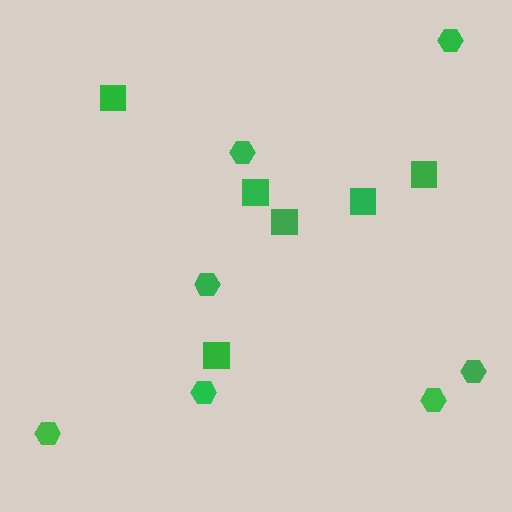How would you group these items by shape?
There are 2 groups: one group of squares (6) and one group of hexagons (7).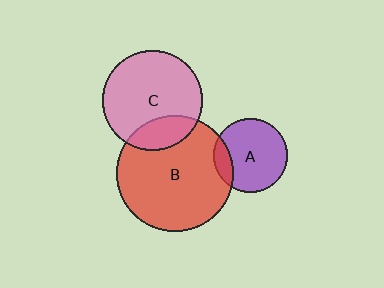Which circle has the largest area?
Circle B (red).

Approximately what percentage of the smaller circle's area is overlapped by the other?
Approximately 20%.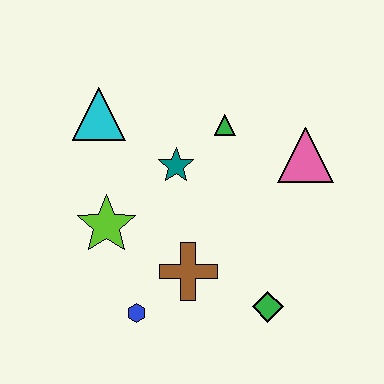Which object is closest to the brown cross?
The blue hexagon is closest to the brown cross.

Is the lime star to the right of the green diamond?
No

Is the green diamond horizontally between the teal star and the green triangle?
No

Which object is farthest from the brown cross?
The cyan triangle is farthest from the brown cross.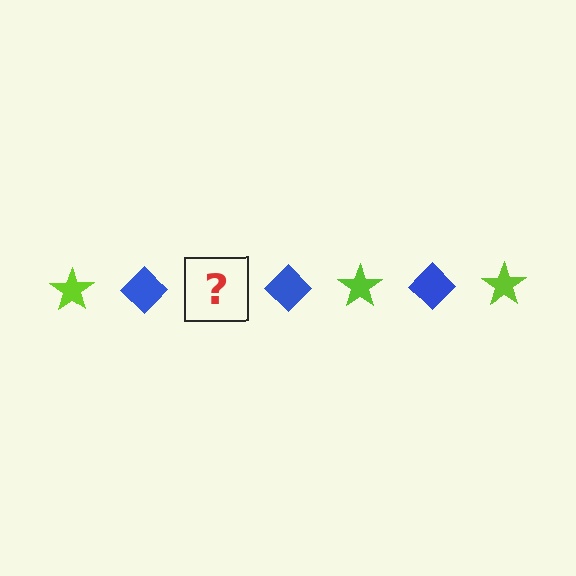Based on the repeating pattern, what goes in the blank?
The blank should be a lime star.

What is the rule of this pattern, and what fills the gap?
The rule is that the pattern alternates between lime star and blue diamond. The gap should be filled with a lime star.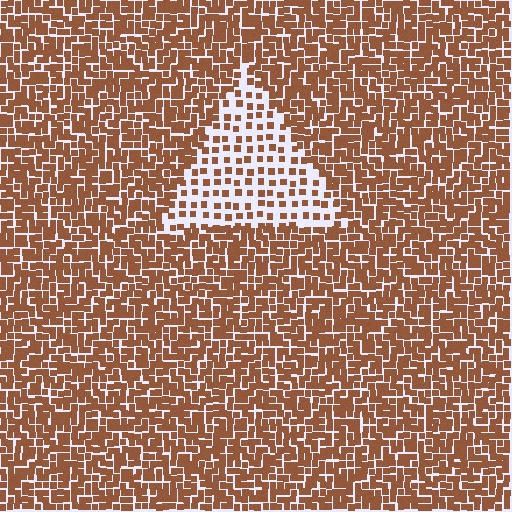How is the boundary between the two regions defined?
The boundary is defined by a change in element density (approximately 2.4x ratio). All elements are the same color, size, and shape.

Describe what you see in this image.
The image contains small brown elements arranged at two different densities. A triangle-shaped region is visible where the elements are less densely packed than the surrounding area.